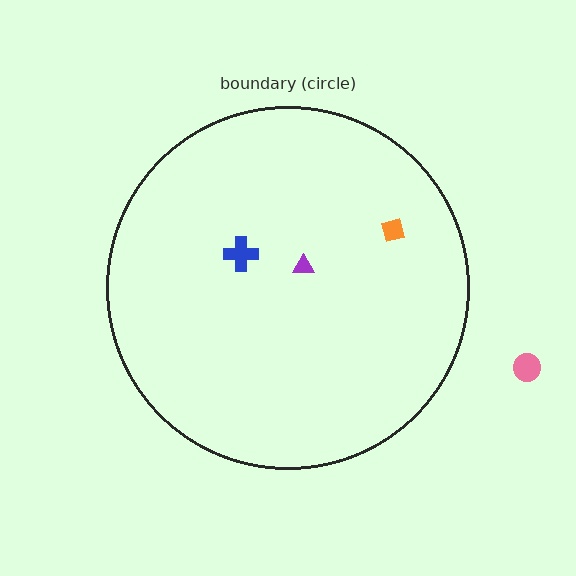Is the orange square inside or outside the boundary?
Inside.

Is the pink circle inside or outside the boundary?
Outside.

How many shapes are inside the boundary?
3 inside, 1 outside.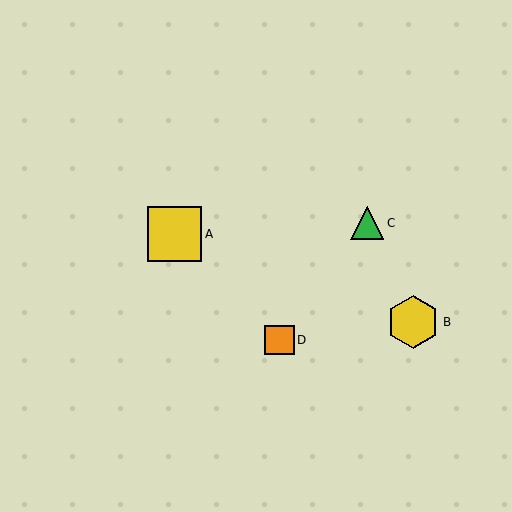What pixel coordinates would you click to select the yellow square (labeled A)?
Click at (175, 234) to select the yellow square A.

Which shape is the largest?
The yellow square (labeled A) is the largest.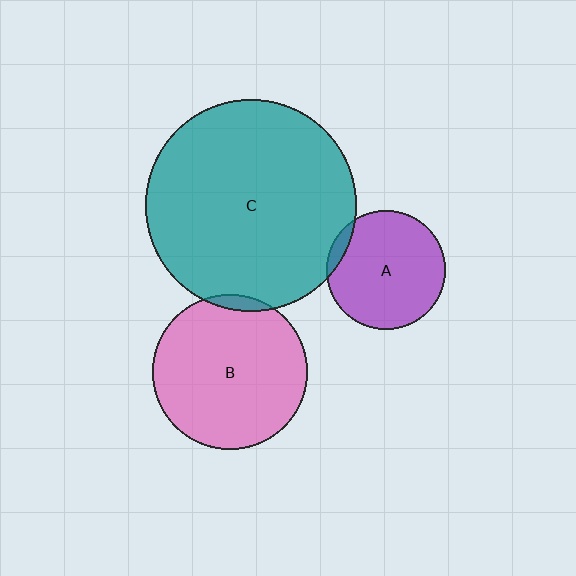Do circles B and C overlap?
Yes.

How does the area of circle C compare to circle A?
Approximately 3.1 times.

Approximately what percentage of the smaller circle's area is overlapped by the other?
Approximately 5%.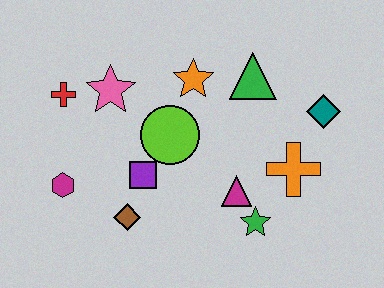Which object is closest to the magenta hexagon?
The brown diamond is closest to the magenta hexagon.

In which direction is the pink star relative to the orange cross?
The pink star is to the left of the orange cross.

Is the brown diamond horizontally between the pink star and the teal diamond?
Yes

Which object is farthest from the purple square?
The teal diamond is farthest from the purple square.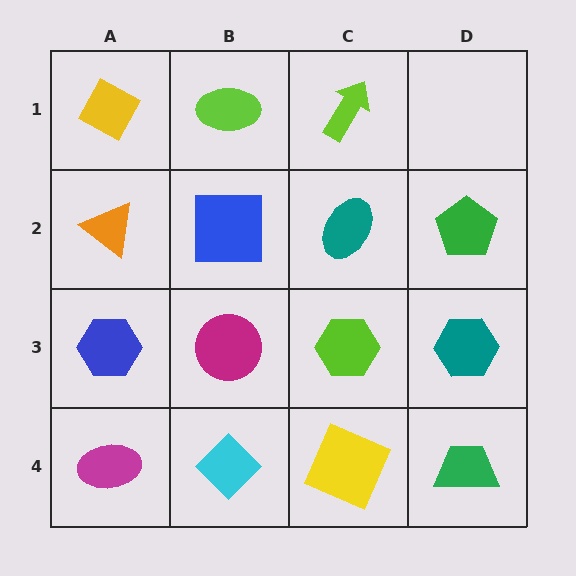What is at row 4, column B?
A cyan diamond.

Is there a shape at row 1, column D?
No, that cell is empty.